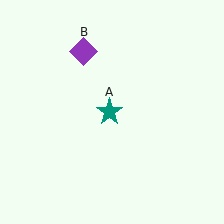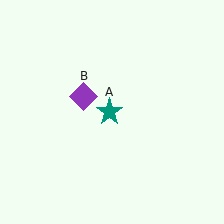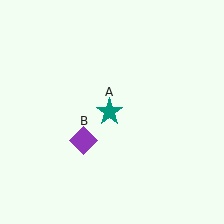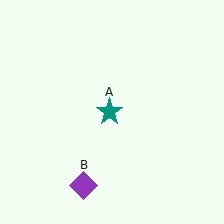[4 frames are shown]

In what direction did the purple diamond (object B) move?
The purple diamond (object B) moved down.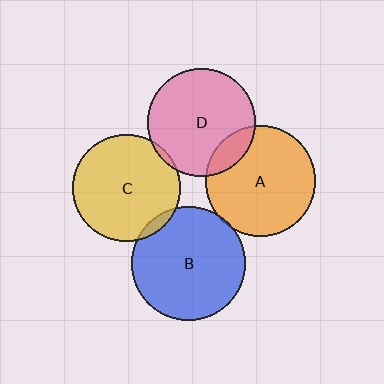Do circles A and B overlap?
Yes.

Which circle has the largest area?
Circle B (blue).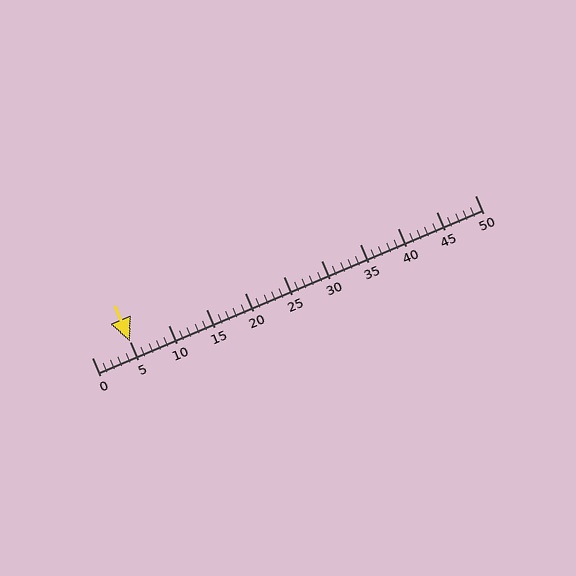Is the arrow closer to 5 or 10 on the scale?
The arrow is closer to 5.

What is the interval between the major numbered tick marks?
The major tick marks are spaced 5 units apart.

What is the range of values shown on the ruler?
The ruler shows values from 0 to 50.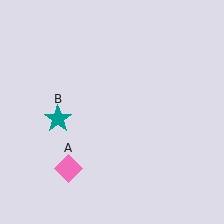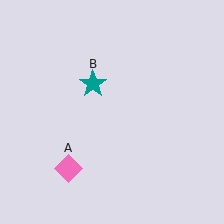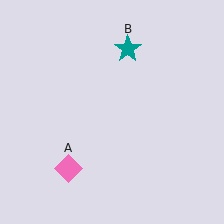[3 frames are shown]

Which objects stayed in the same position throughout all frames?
Pink diamond (object A) remained stationary.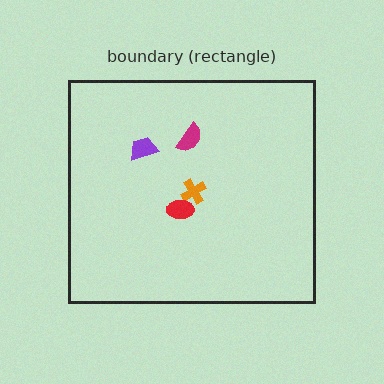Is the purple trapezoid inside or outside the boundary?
Inside.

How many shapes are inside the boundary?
4 inside, 0 outside.